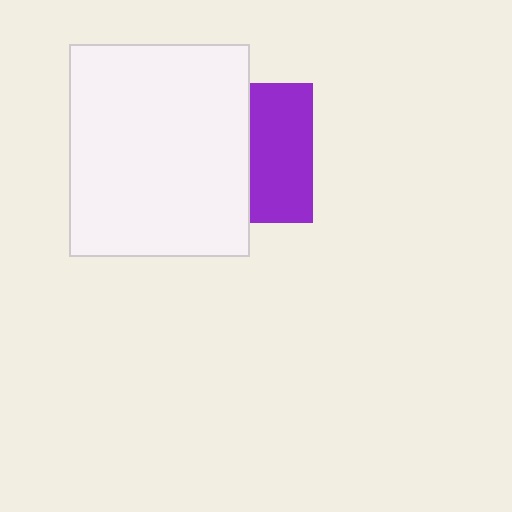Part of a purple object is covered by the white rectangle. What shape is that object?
It is a square.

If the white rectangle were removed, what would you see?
You would see the complete purple square.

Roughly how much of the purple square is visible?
About half of it is visible (roughly 46%).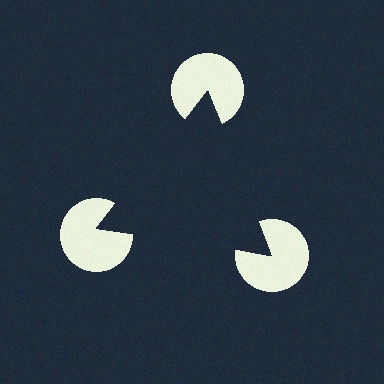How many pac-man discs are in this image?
There are 3 — one at each vertex of the illusory triangle.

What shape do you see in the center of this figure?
An illusory triangle — its edges are inferred from the aligned wedge cuts in the pac-man discs, not physically drawn.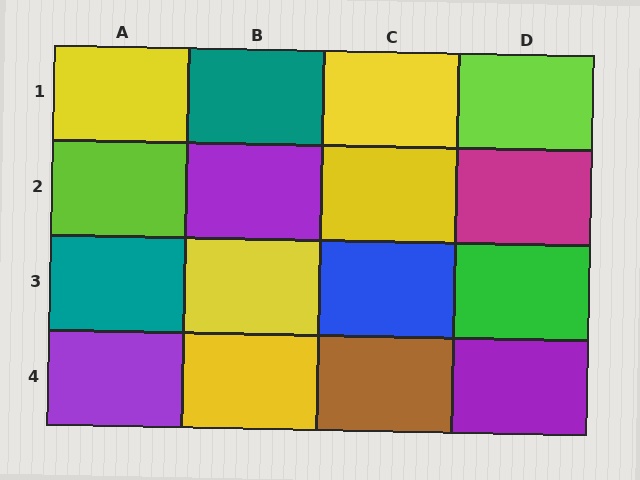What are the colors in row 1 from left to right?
Yellow, teal, yellow, lime.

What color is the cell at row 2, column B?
Purple.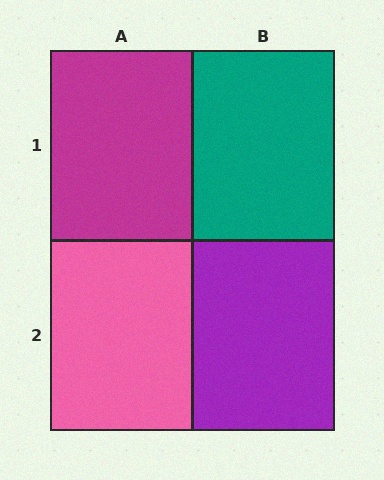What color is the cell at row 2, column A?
Pink.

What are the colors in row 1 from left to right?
Magenta, teal.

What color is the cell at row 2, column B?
Purple.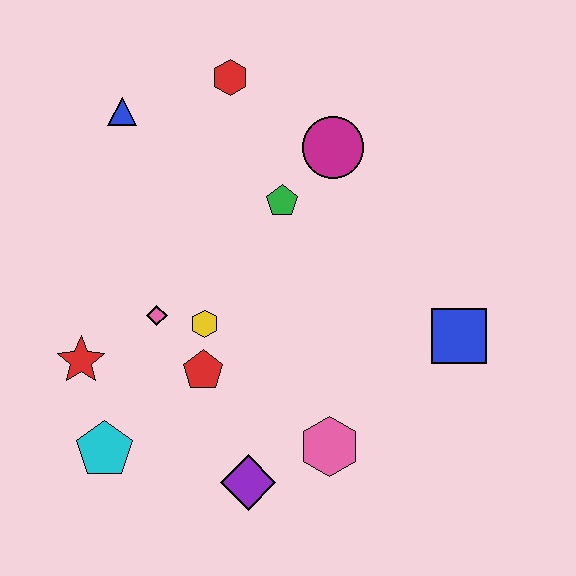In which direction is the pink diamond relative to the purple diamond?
The pink diamond is above the purple diamond.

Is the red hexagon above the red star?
Yes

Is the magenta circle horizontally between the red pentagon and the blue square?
Yes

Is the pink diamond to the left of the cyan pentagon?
No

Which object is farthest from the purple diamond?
The red hexagon is farthest from the purple diamond.